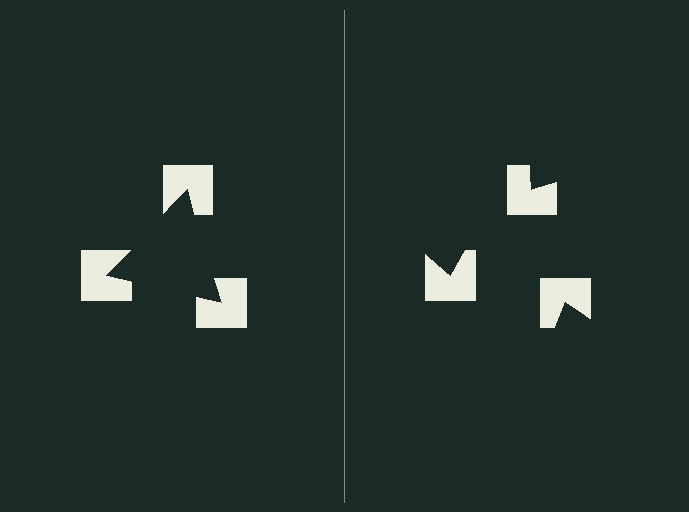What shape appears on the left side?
An illusory triangle.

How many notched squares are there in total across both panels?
6 — 3 on each side.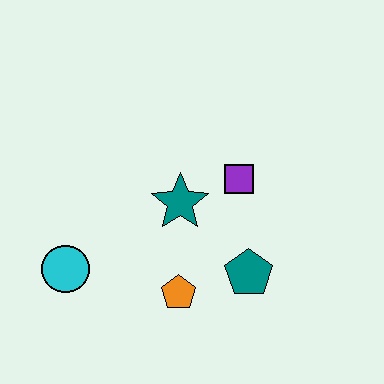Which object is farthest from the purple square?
The cyan circle is farthest from the purple square.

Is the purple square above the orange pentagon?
Yes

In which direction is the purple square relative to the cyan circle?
The purple square is to the right of the cyan circle.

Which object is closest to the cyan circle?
The orange pentagon is closest to the cyan circle.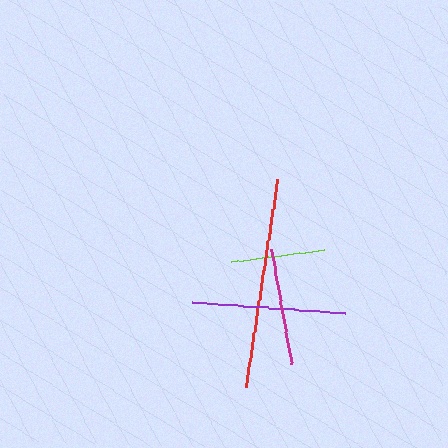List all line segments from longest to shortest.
From longest to shortest: red, purple, magenta, lime.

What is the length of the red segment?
The red segment is approximately 211 pixels long.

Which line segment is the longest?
The red line is the longest at approximately 211 pixels.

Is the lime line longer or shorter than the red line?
The red line is longer than the lime line.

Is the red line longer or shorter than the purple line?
The red line is longer than the purple line.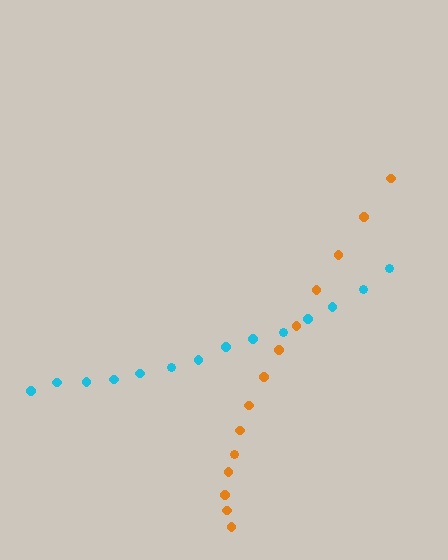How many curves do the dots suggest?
There are 2 distinct paths.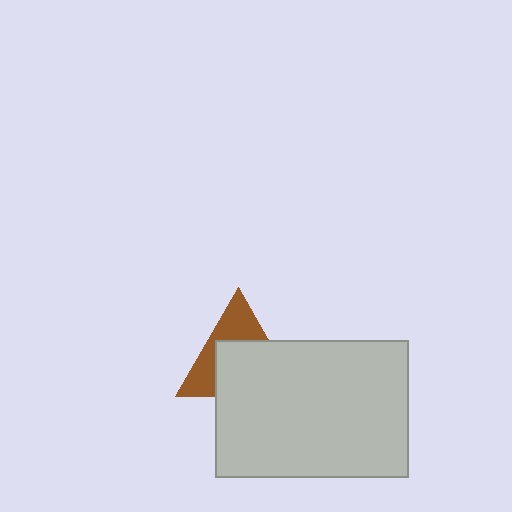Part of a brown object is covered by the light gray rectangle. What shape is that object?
It is a triangle.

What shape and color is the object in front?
The object in front is a light gray rectangle.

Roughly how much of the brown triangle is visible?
A small part of it is visible (roughly 43%).